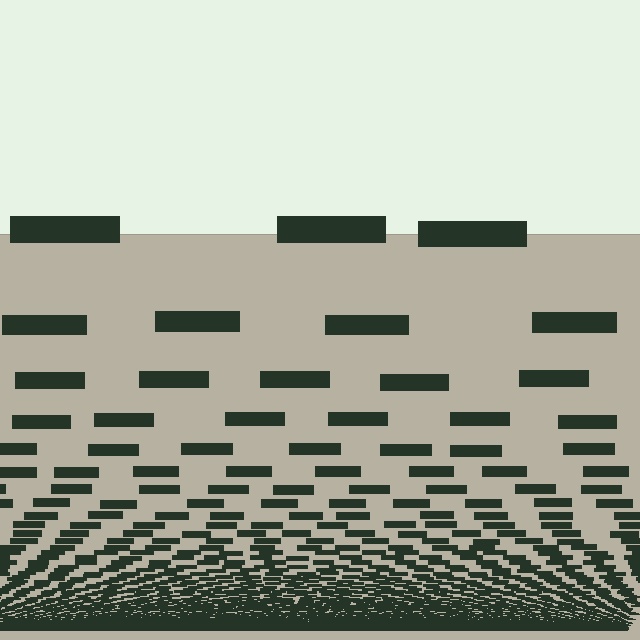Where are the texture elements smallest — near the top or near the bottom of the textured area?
Near the bottom.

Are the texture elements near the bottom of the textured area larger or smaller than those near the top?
Smaller. The gradient is inverted — elements near the bottom are smaller and denser.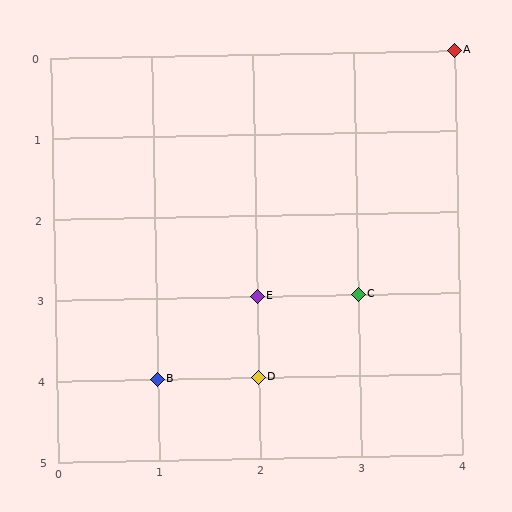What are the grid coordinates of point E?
Point E is at grid coordinates (2, 3).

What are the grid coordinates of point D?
Point D is at grid coordinates (2, 4).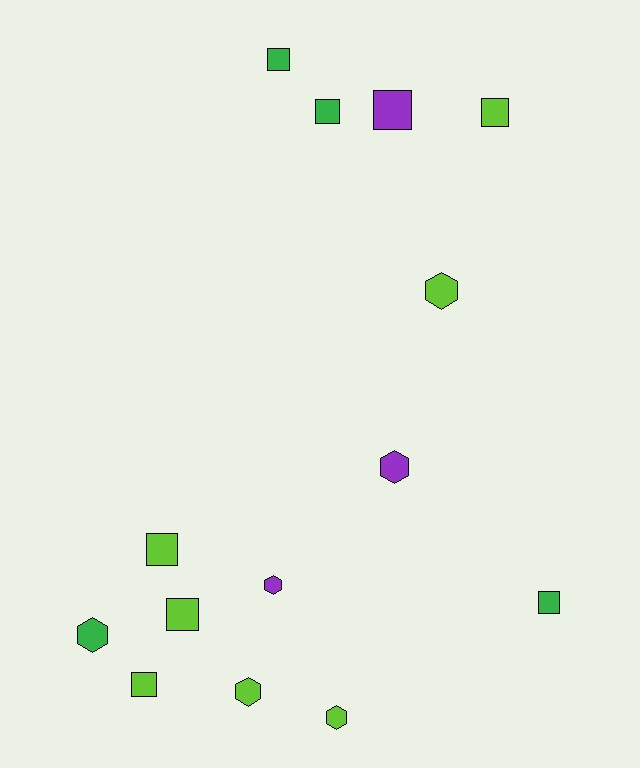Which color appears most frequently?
Lime, with 7 objects.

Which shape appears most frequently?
Square, with 8 objects.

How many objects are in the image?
There are 14 objects.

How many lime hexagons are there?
There are 3 lime hexagons.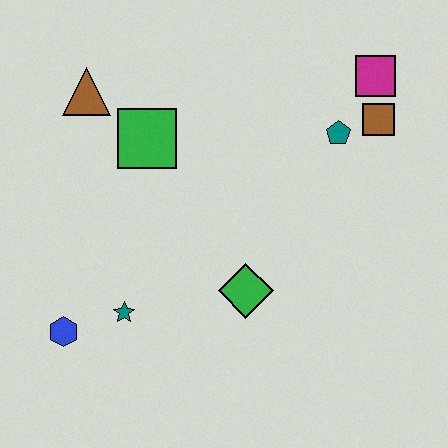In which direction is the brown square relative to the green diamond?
The brown square is above the green diamond.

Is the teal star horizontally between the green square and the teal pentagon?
No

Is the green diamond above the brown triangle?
No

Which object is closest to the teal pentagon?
The brown square is closest to the teal pentagon.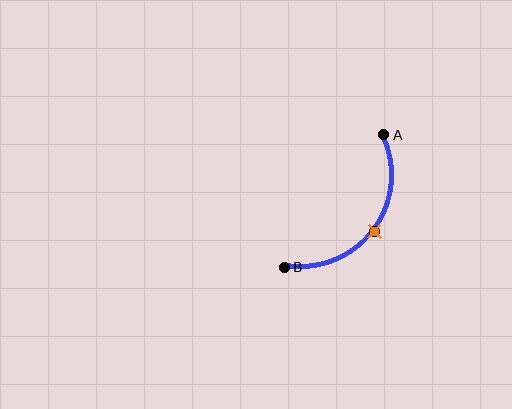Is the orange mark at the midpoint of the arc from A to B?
Yes. The orange mark lies on the arc at equal arc-length from both A and B — it is the arc midpoint.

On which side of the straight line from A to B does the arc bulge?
The arc bulges below and to the right of the straight line connecting A and B.